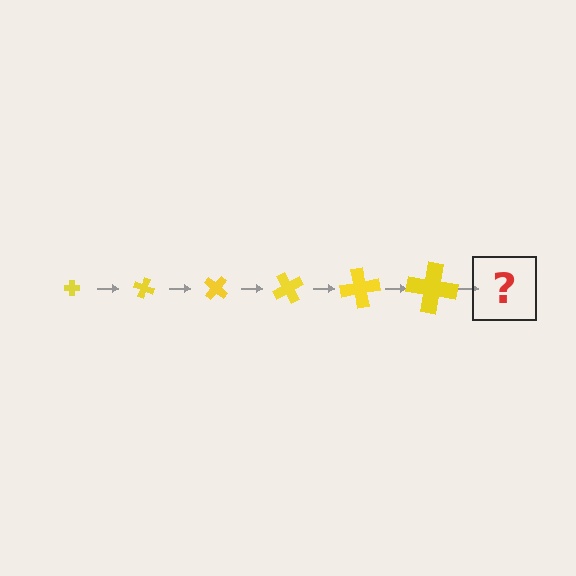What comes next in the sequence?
The next element should be a cross, larger than the previous one and rotated 120 degrees from the start.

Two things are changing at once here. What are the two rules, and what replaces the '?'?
The two rules are that the cross grows larger each step and it rotates 20 degrees each step. The '?' should be a cross, larger than the previous one and rotated 120 degrees from the start.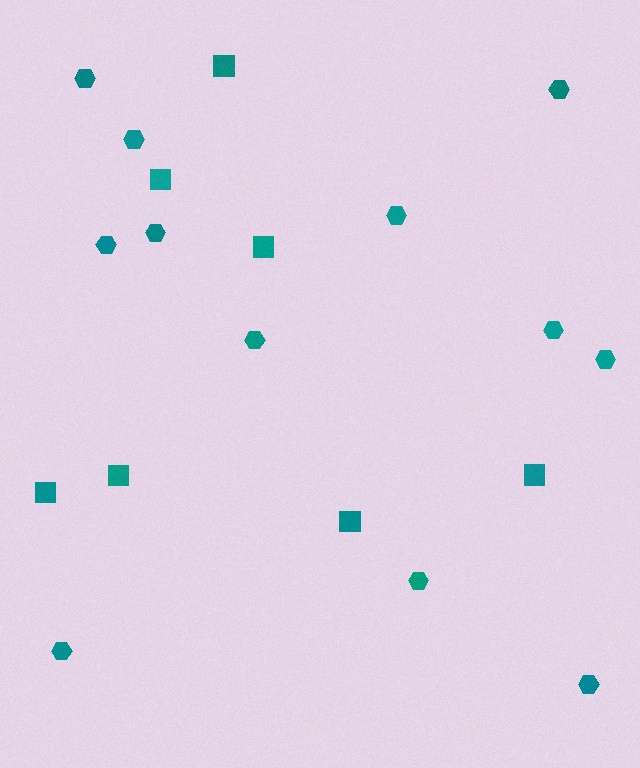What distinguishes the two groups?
There are 2 groups: one group of squares (7) and one group of hexagons (12).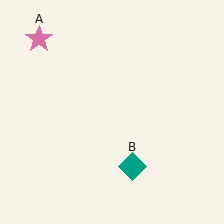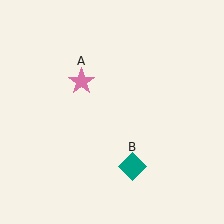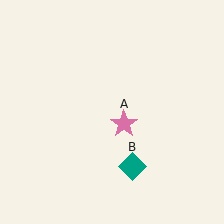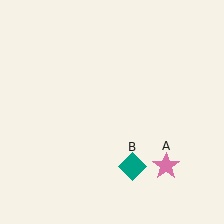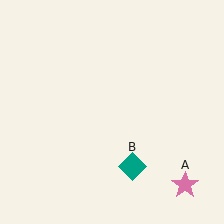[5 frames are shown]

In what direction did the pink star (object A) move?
The pink star (object A) moved down and to the right.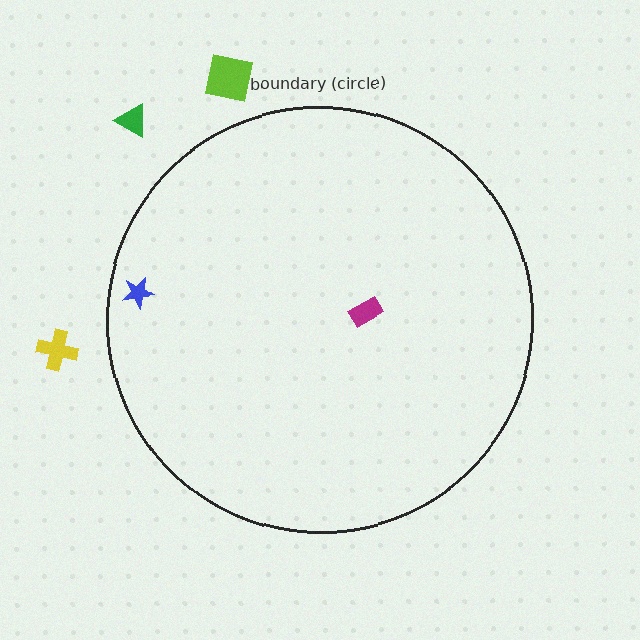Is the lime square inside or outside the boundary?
Outside.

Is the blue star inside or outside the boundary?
Inside.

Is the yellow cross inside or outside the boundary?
Outside.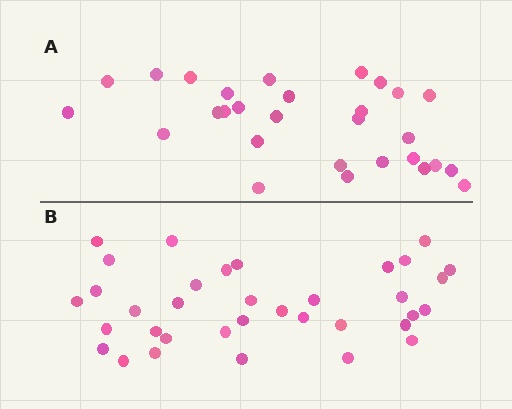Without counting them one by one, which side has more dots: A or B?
Region B (the bottom region) has more dots.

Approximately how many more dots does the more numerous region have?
Region B has about 6 more dots than region A.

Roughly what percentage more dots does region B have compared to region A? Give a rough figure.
About 20% more.